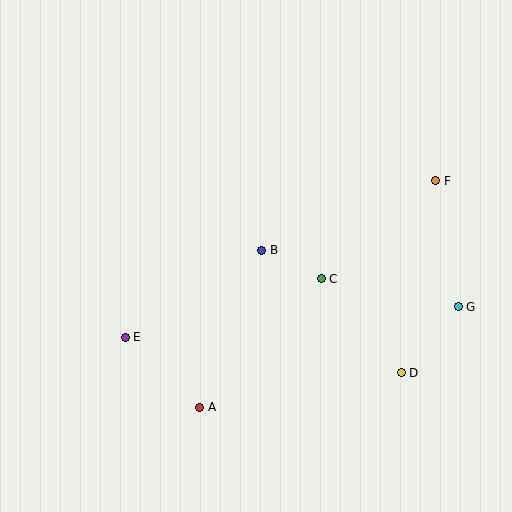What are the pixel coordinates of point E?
Point E is at (125, 337).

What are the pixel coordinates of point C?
Point C is at (321, 279).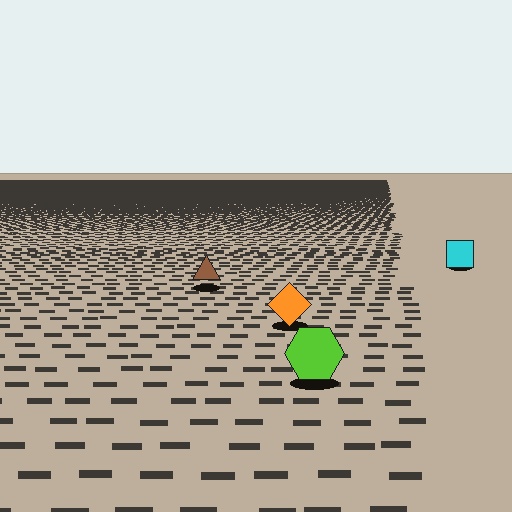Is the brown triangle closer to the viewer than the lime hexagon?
No. The lime hexagon is closer — you can tell from the texture gradient: the ground texture is coarser near it.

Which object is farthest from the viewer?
The cyan square is farthest from the viewer. It appears smaller and the ground texture around it is denser.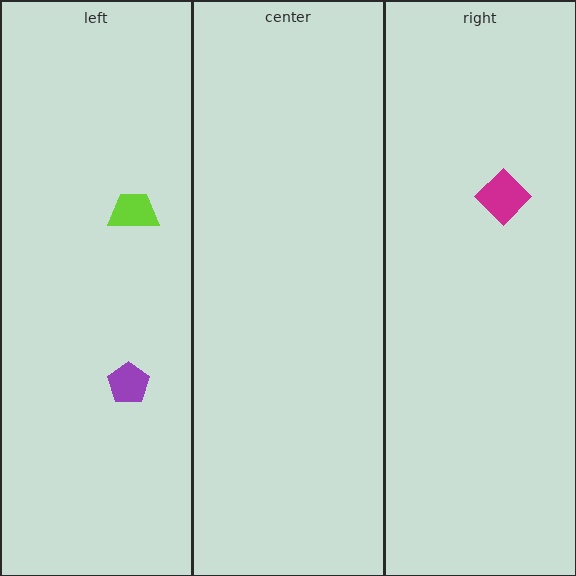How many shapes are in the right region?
1.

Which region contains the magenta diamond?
The right region.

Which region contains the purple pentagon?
The left region.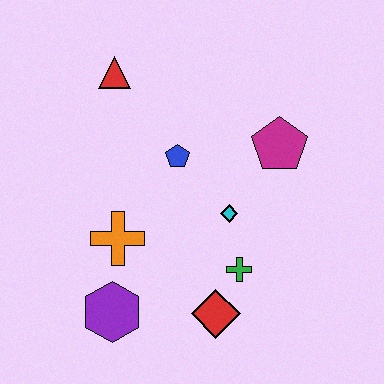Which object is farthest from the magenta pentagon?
The purple hexagon is farthest from the magenta pentagon.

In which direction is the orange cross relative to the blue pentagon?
The orange cross is below the blue pentagon.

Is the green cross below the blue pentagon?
Yes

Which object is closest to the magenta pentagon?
The cyan diamond is closest to the magenta pentagon.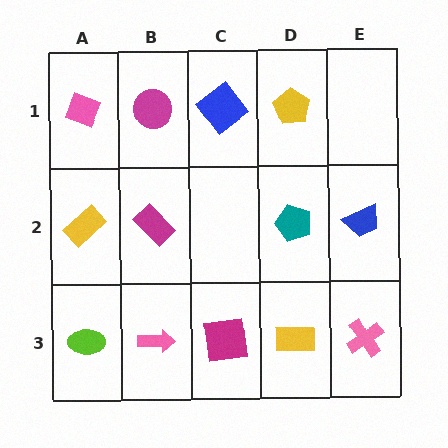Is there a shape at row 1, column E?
No, that cell is empty.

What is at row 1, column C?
A blue diamond.